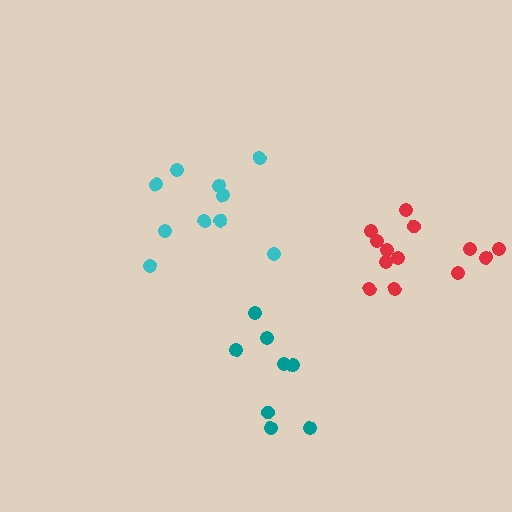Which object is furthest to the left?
The cyan cluster is leftmost.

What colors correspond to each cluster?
The clusters are colored: cyan, teal, red.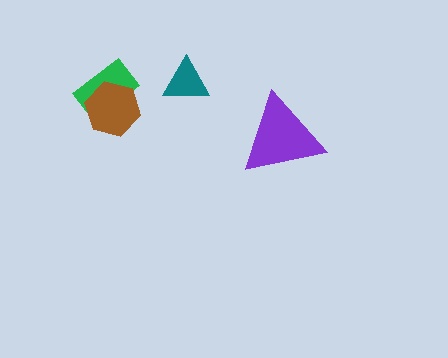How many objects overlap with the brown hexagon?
1 object overlaps with the brown hexagon.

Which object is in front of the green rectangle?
The brown hexagon is in front of the green rectangle.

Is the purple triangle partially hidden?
No, no other shape covers it.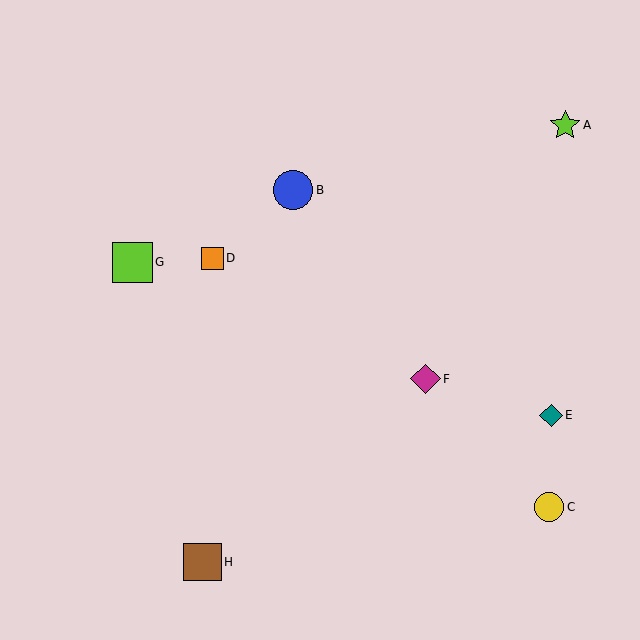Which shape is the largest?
The lime square (labeled G) is the largest.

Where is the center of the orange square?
The center of the orange square is at (212, 258).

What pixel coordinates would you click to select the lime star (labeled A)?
Click at (565, 125) to select the lime star A.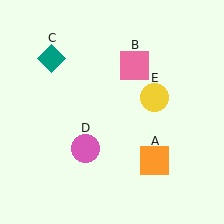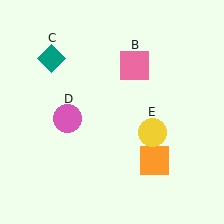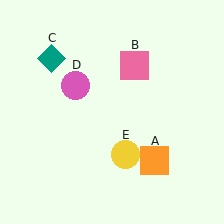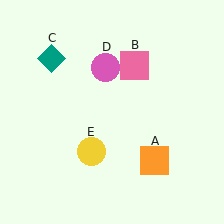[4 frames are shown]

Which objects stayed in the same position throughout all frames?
Orange square (object A) and pink square (object B) and teal diamond (object C) remained stationary.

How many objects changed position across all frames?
2 objects changed position: pink circle (object D), yellow circle (object E).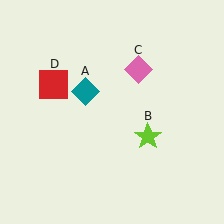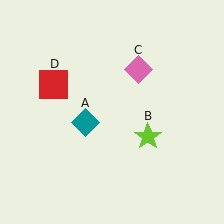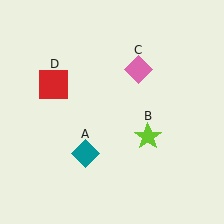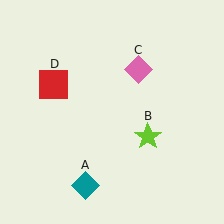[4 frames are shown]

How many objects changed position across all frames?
1 object changed position: teal diamond (object A).